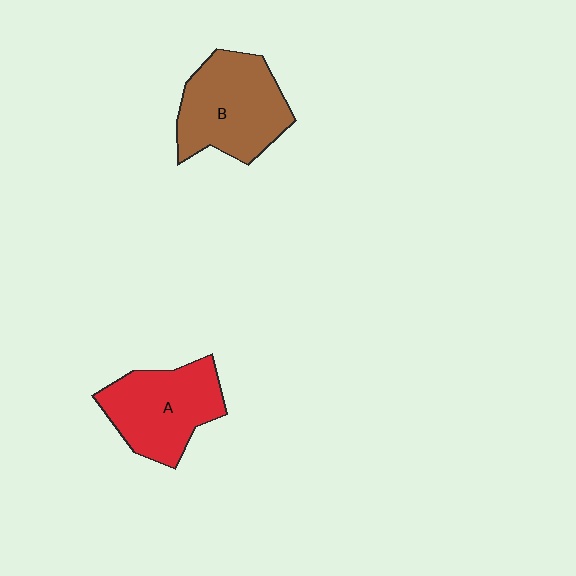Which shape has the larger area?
Shape B (brown).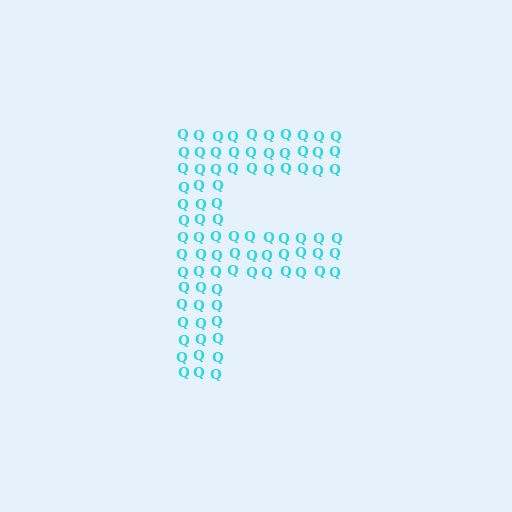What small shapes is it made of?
It is made of small letter Q's.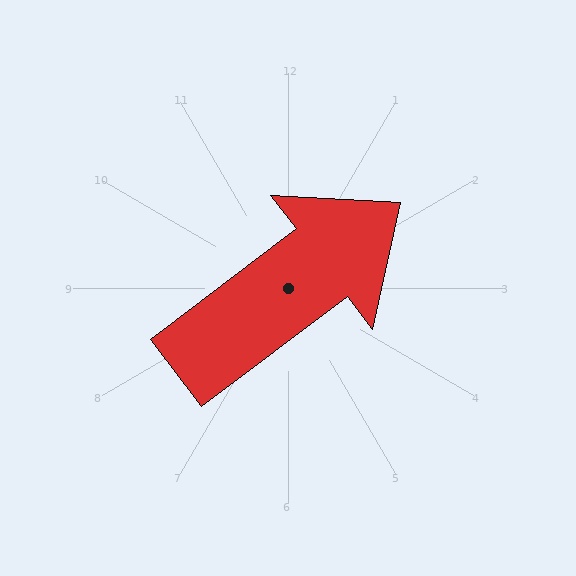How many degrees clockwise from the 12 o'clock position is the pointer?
Approximately 53 degrees.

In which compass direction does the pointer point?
Northeast.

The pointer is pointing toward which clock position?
Roughly 2 o'clock.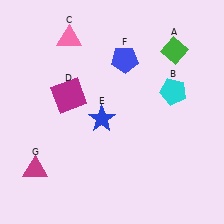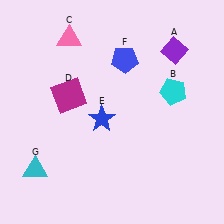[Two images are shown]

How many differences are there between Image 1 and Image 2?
There are 2 differences between the two images.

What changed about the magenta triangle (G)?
In Image 1, G is magenta. In Image 2, it changed to cyan.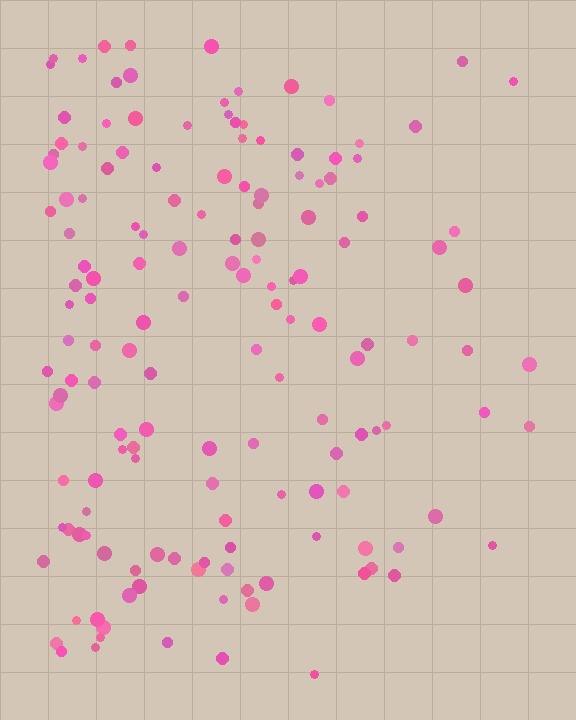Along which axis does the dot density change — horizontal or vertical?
Horizontal.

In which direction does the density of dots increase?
From right to left, with the left side densest.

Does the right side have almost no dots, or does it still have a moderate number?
Still a moderate number, just noticeably fewer than the left.